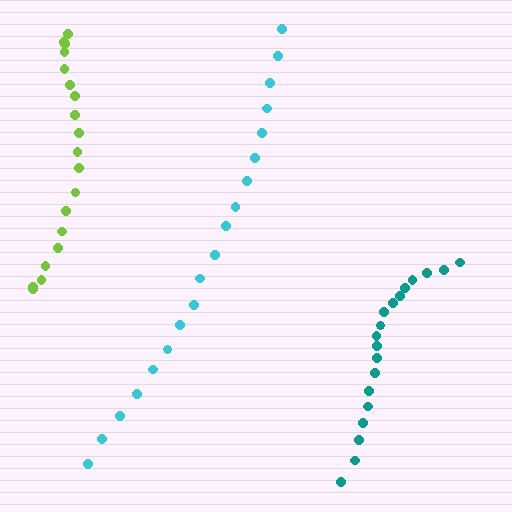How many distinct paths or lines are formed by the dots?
There are 3 distinct paths.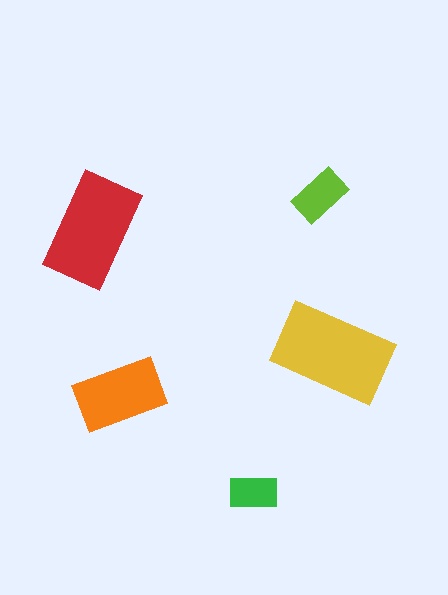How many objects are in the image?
There are 5 objects in the image.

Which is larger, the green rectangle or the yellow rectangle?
The yellow one.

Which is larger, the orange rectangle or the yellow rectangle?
The yellow one.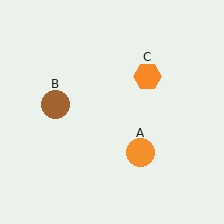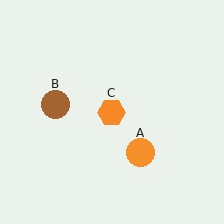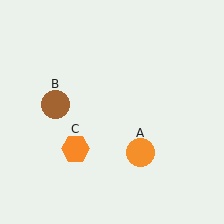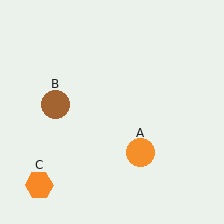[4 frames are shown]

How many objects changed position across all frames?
1 object changed position: orange hexagon (object C).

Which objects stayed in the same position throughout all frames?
Orange circle (object A) and brown circle (object B) remained stationary.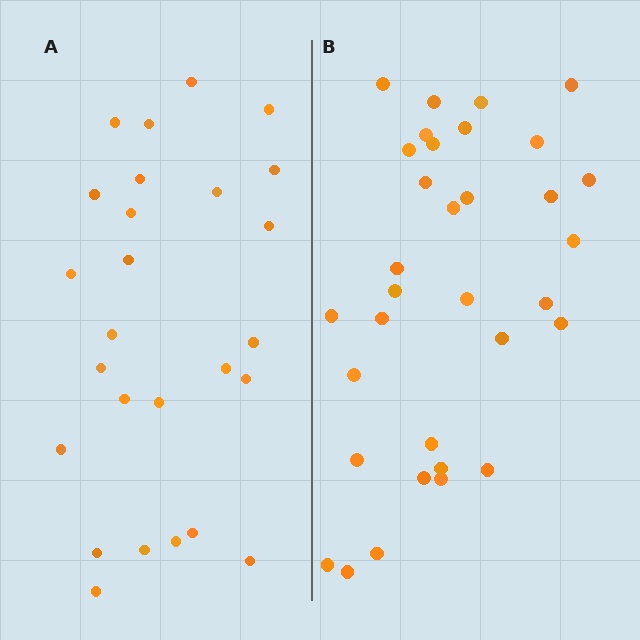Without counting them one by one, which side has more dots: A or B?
Region B (the right region) has more dots.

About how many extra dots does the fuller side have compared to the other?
Region B has roughly 8 or so more dots than region A.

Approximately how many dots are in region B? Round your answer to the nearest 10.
About 30 dots. (The exact count is 33, which rounds to 30.)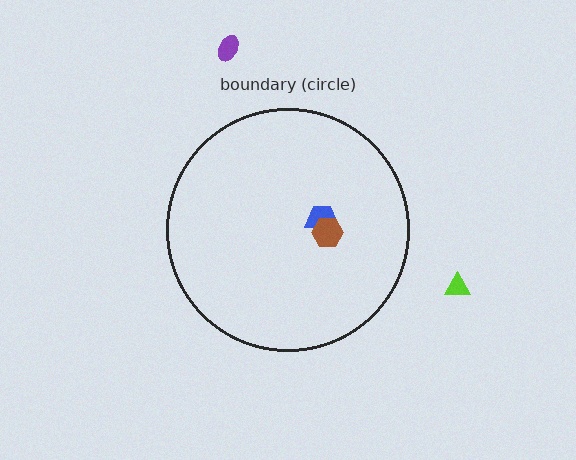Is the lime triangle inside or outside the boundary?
Outside.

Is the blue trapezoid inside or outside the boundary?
Inside.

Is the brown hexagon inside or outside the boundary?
Inside.